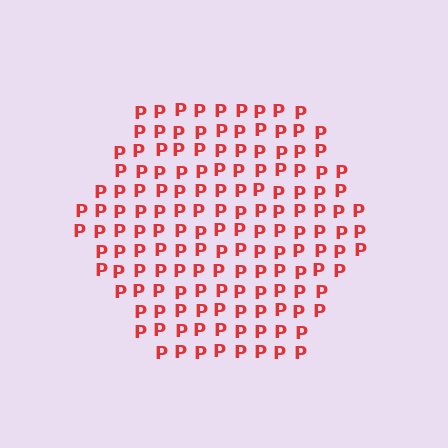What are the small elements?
The small elements are letter P's.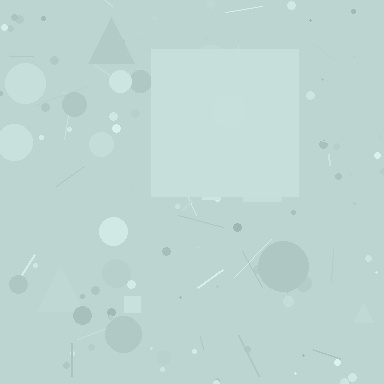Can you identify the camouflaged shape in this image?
The camouflaged shape is a square.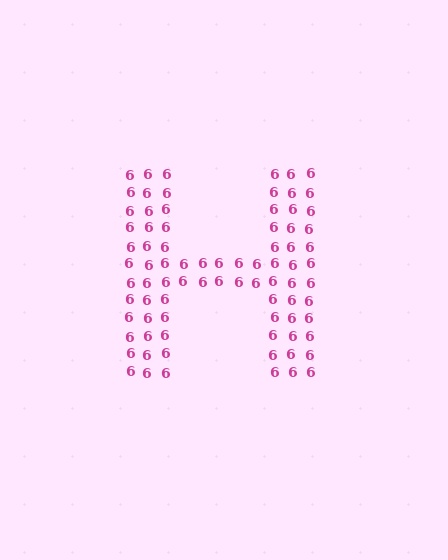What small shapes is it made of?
It is made of small digit 6's.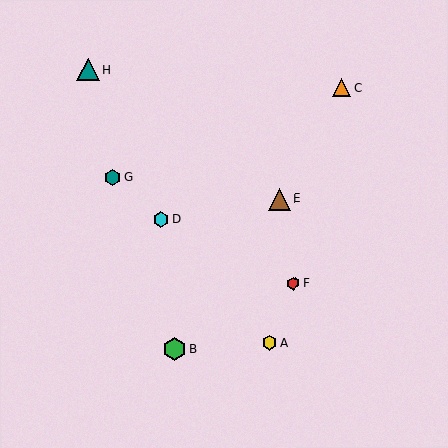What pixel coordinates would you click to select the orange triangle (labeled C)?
Click at (342, 88) to select the orange triangle C.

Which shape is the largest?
The green hexagon (labeled B) is the largest.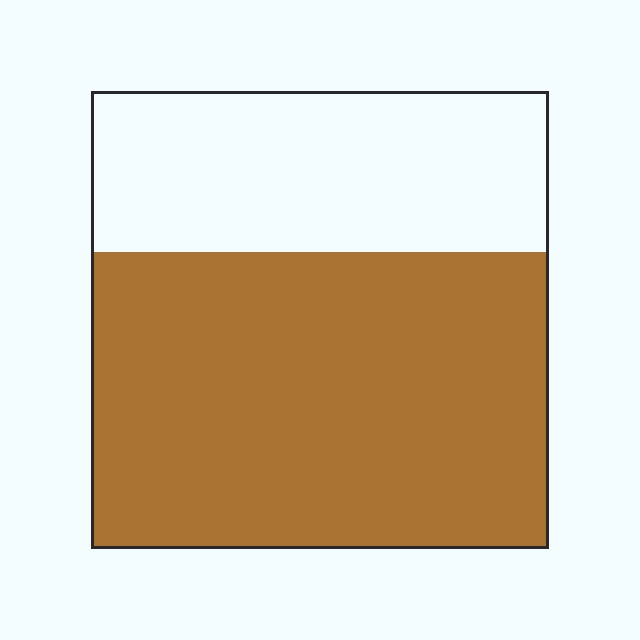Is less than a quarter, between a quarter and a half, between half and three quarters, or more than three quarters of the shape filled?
Between half and three quarters.